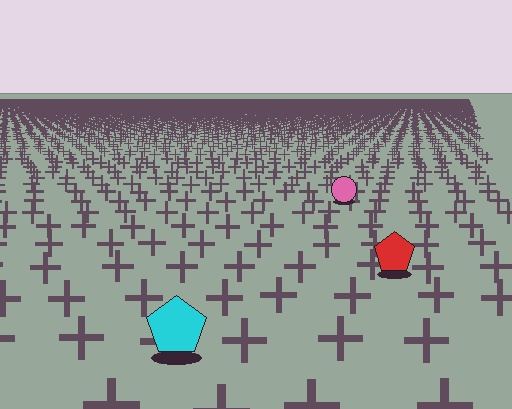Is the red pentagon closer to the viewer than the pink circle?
Yes. The red pentagon is closer — you can tell from the texture gradient: the ground texture is coarser near it.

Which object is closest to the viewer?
The cyan pentagon is closest. The texture marks near it are larger and more spread out.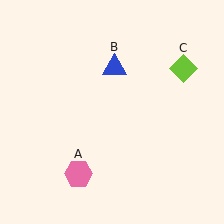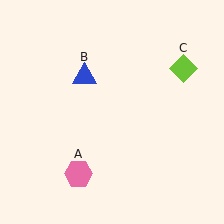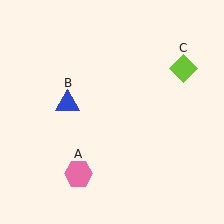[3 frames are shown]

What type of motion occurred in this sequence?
The blue triangle (object B) rotated counterclockwise around the center of the scene.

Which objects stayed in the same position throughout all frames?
Pink hexagon (object A) and lime diamond (object C) remained stationary.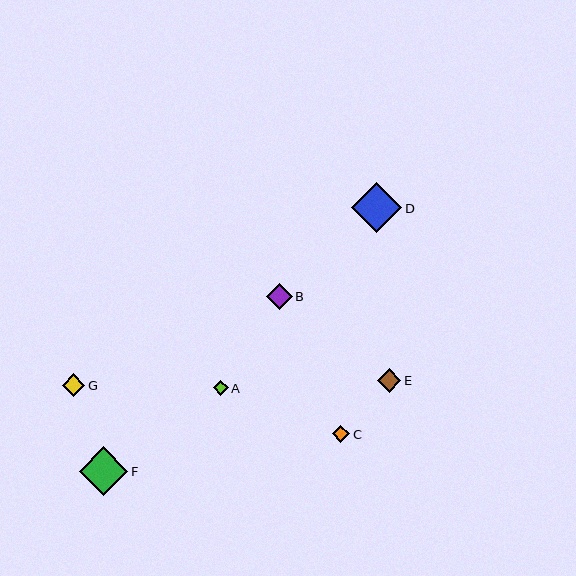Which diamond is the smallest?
Diamond A is the smallest with a size of approximately 15 pixels.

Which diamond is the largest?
Diamond D is the largest with a size of approximately 50 pixels.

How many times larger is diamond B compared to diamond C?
Diamond B is approximately 1.5 times the size of diamond C.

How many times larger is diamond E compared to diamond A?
Diamond E is approximately 1.6 times the size of diamond A.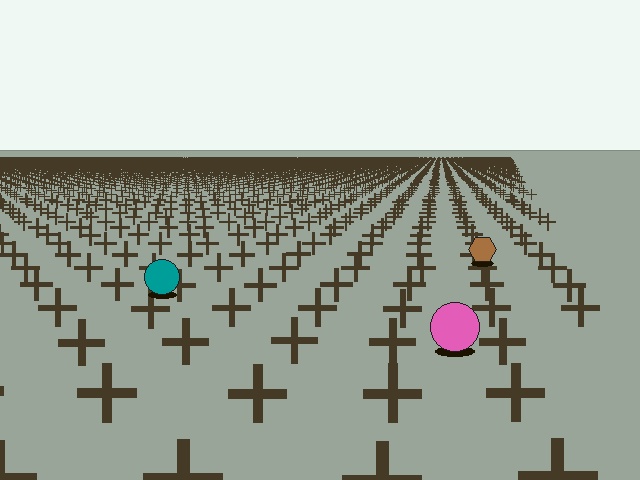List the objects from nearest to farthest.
From nearest to farthest: the pink circle, the teal circle, the brown hexagon.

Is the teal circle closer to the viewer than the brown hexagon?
Yes. The teal circle is closer — you can tell from the texture gradient: the ground texture is coarser near it.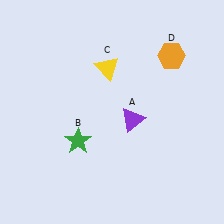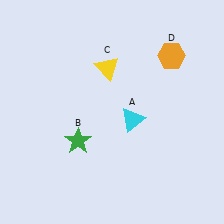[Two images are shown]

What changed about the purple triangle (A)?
In Image 1, A is purple. In Image 2, it changed to cyan.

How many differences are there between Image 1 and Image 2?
There is 1 difference between the two images.